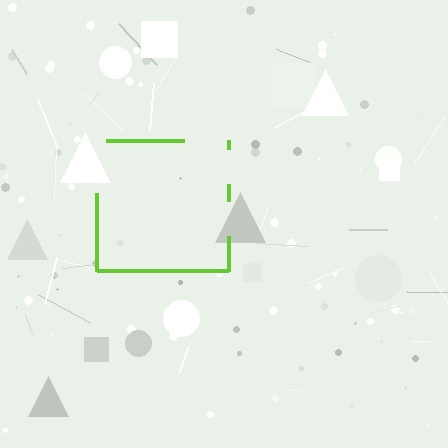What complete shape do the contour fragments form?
The contour fragments form a square.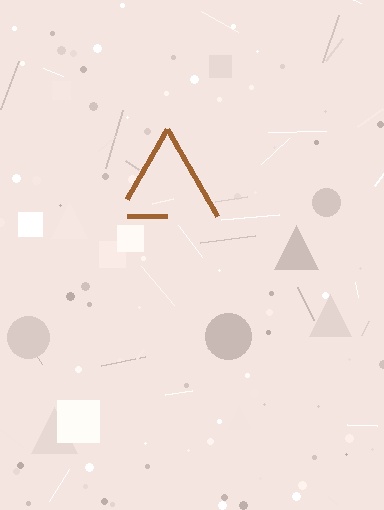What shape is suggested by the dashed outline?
The dashed outline suggests a triangle.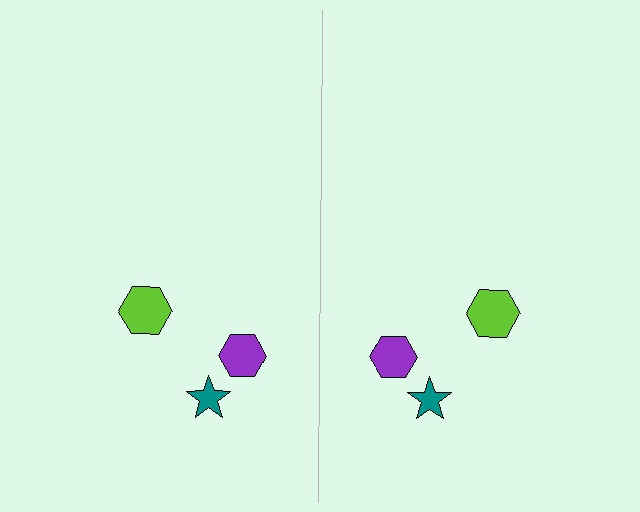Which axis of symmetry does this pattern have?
The pattern has a vertical axis of symmetry running through the center of the image.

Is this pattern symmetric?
Yes, this pattern has bilateral (reflection) symmetry.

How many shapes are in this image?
There are 6 shapes in this image.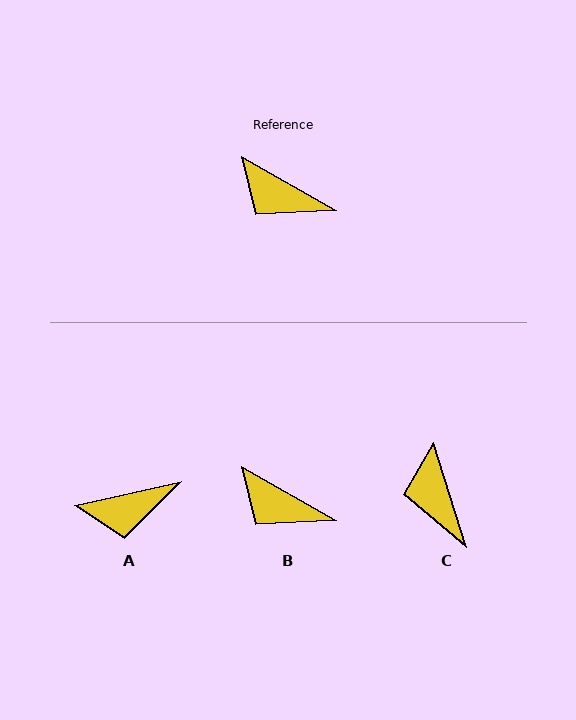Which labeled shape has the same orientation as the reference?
B.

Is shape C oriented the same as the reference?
No, it is off by about 43 degrees.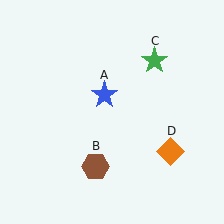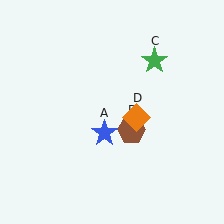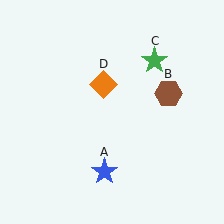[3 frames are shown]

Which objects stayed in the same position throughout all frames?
Green star (object C) remained stationary.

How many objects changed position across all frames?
3 objects changed position: blue star (object A), brown hexagon (object B), orange diamond (object D).